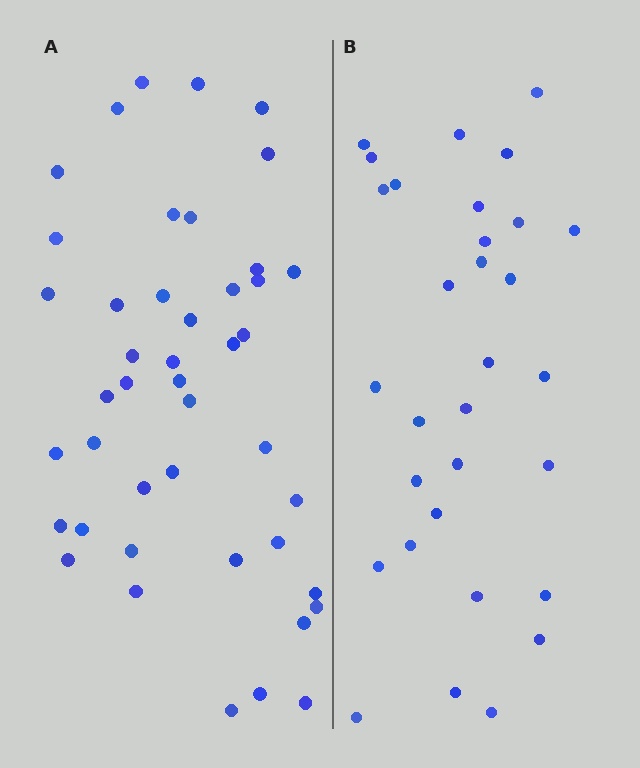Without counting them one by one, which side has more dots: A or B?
Region A (the left region) has more dots.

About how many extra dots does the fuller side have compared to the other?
Region A has approximately 15 more dots than region B.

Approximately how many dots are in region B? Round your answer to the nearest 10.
About 30 dots. (The exact count is 31, which rounds to 30.)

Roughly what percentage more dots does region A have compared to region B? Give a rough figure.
About 40% more.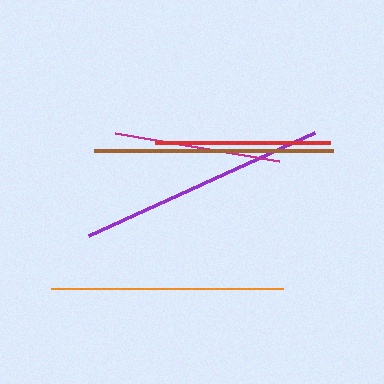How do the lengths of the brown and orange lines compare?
The brown and orange lines are approximately the same length.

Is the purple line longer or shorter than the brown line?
The purple line is longer than the brown line.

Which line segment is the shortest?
The magenta line is the shortest at approximately 167 pixels.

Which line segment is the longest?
The purple line is the longest at approximately 248 pixels.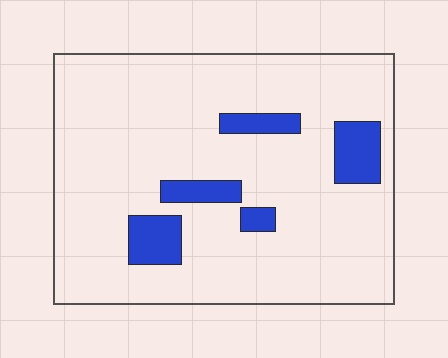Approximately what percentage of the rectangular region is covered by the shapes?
Approximately 10%.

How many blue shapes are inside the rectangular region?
5.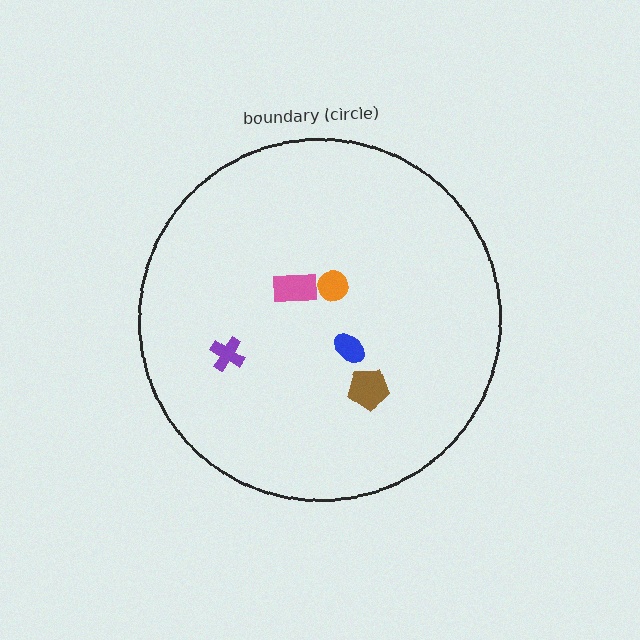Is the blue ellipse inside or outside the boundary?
Inside.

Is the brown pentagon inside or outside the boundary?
Inside.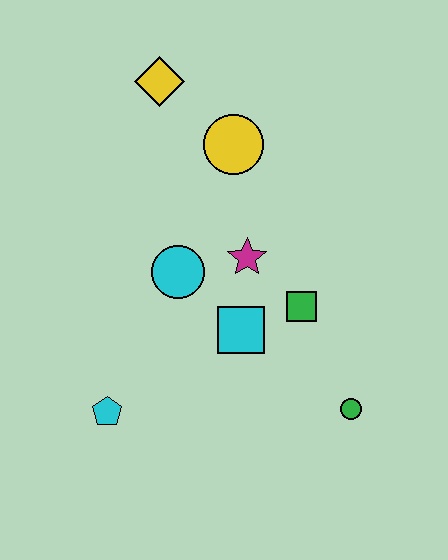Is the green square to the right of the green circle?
No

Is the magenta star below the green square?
No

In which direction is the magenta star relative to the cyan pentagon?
The magenta star is above the cyan pentagon.